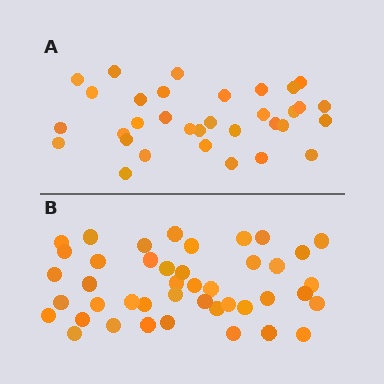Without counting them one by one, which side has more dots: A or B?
Region B (the bottom region) has more dots.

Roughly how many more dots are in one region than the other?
Region B has roughly 10 or so more dots than region A.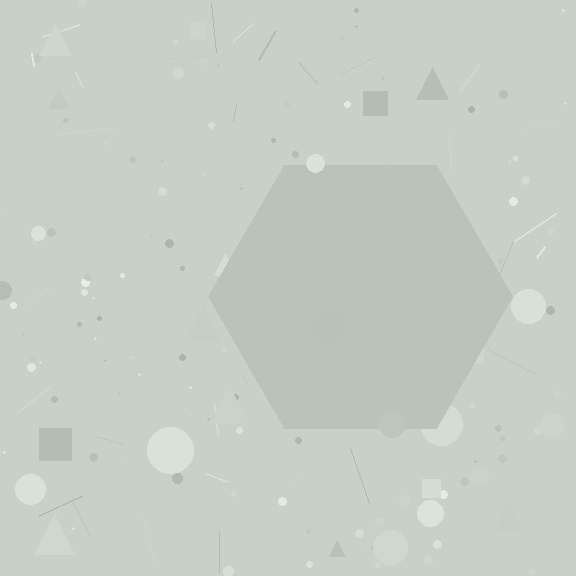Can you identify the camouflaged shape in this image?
The camouflaged shape is a hexagon.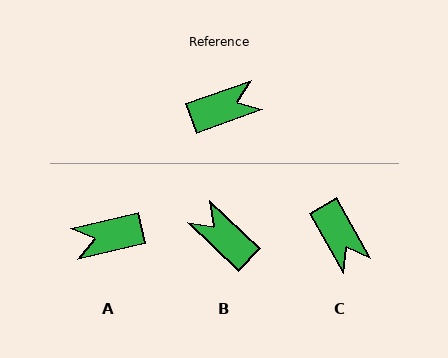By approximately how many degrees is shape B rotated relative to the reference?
Approximately 116 degrees counter-clockwise.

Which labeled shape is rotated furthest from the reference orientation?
A, about 174 degrees away.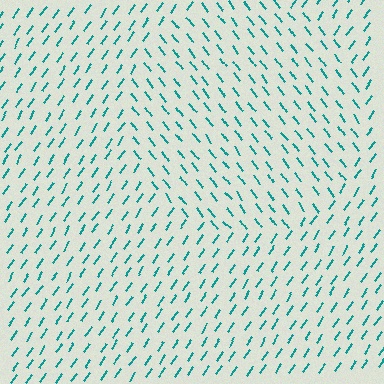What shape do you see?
I see a circle.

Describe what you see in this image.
The image is filled with small teal line segments. A circle region in the image has lines oriented differently from the surrounding lines, creating a visible texture boundary.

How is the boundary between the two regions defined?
The boundary is defined purely by a change in line orientation (approximately 72 degrees difference). All lines are the same color and thickness.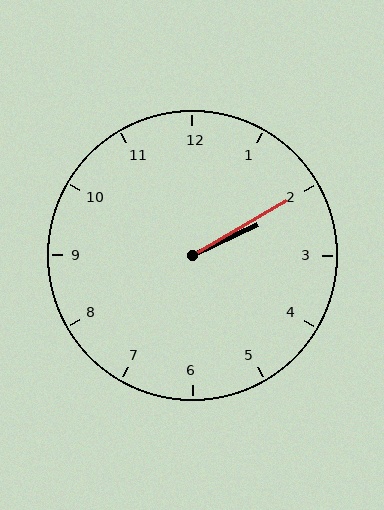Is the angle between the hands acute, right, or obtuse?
It is acute.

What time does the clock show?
2:10.